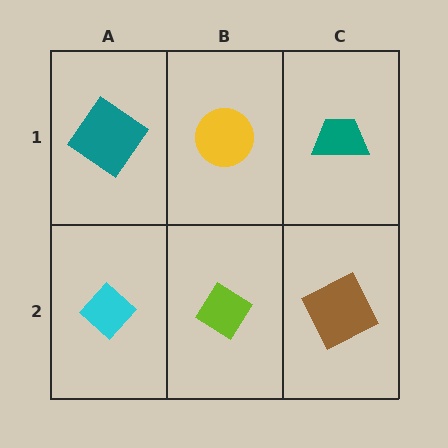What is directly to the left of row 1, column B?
A teal diamond.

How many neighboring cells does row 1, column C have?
2.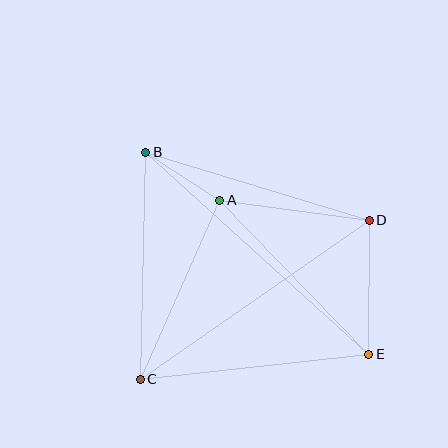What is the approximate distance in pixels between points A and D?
The distance between A and D is approximately 151 pixels.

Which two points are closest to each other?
Points A and B are closest to each other.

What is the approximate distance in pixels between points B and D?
The distance between B and D is approximately 233 pixels.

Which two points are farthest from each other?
Points B and E are farthest from each other.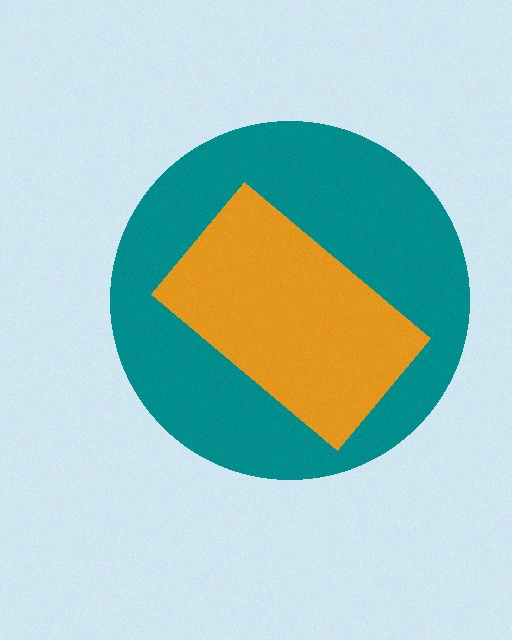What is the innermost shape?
The orange rectangle.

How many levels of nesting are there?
2.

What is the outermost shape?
The teal circle.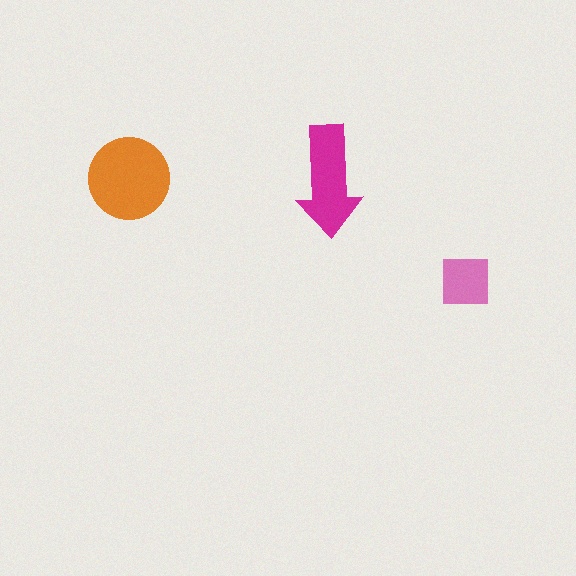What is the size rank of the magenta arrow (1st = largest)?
2nd.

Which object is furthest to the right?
The pink square is rightmost.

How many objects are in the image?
There are 3 objects in the image.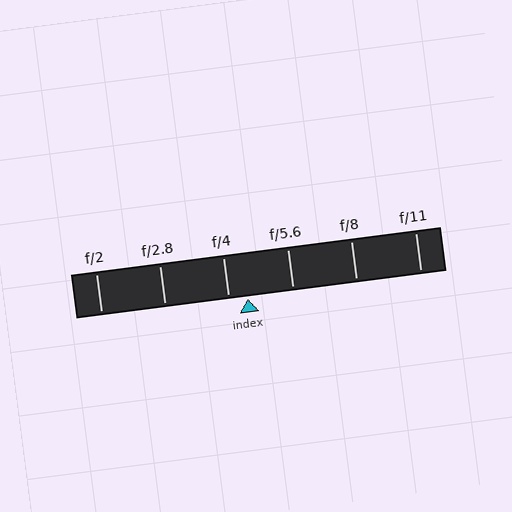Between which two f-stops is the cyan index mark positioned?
The index mark is between f/4 and f/5.6.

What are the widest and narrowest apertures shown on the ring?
The widest aperture shown is f/2 and the narrowest is f/11.